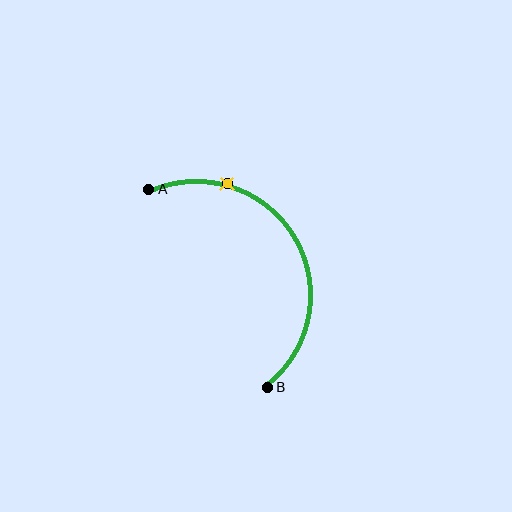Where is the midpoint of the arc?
The arc midpoint is the point on the curve farthest from the straight line joining A and B. It sits to the right of that line.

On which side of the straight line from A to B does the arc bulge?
The arc bulges to the right of the straight line connecting A and B.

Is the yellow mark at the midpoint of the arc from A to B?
No. The yellow mark lies on the arc but is closer to endpoint A. The arc midpoint would be at the point on the curve equidistant along the arc from both A and B.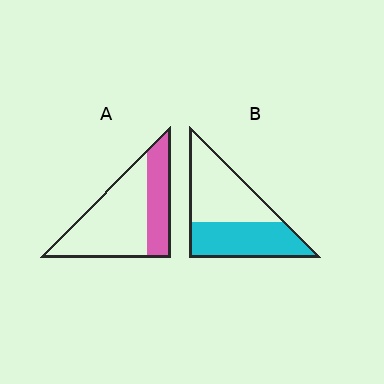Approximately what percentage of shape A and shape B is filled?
A is approximately 35% and B is approximately 45%.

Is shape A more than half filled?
No.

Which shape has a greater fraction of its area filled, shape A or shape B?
Shape B.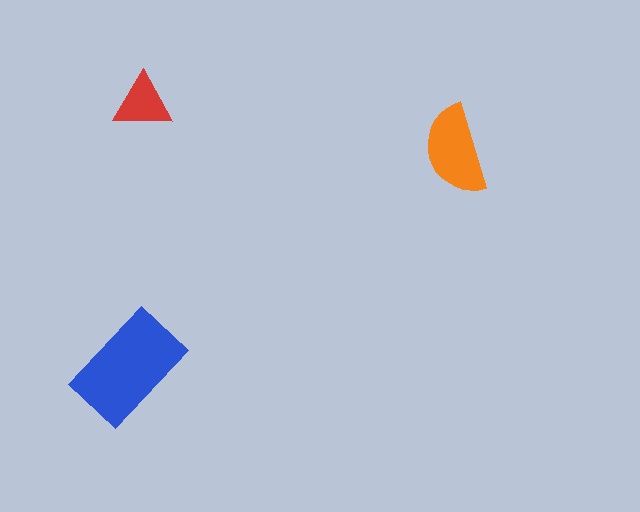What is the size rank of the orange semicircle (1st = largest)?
2nd.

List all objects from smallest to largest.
The red triangle, the orange semicircle, the blue rectangle.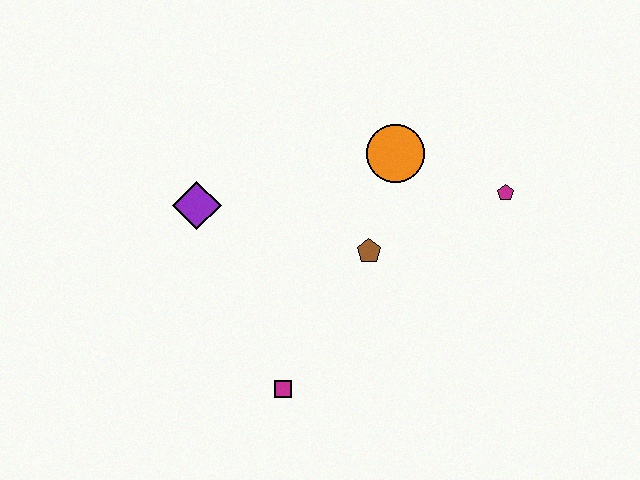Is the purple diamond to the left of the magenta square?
Yes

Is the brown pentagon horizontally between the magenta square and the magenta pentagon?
Yes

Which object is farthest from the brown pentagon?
The purple diamond is farthest from the brown pentagon.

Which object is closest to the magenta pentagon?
The orange circle is closest to the magenta pentagon.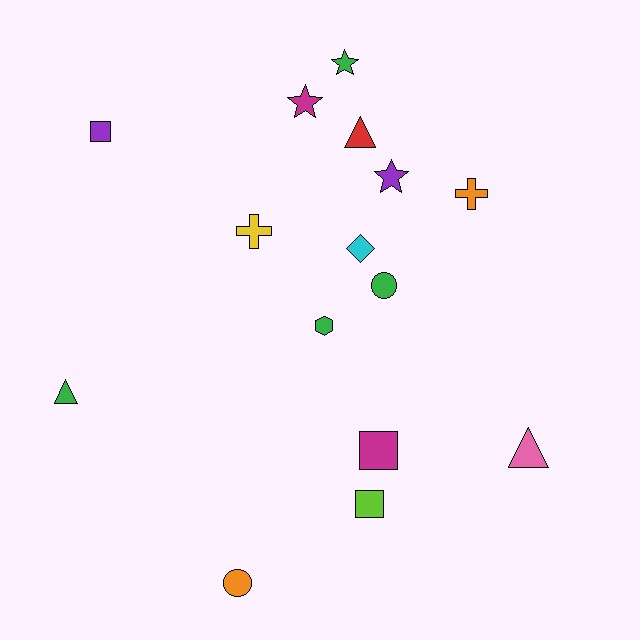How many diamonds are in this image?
There is 1 diamond.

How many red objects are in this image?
There is 1 red object.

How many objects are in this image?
There are 15 objects.